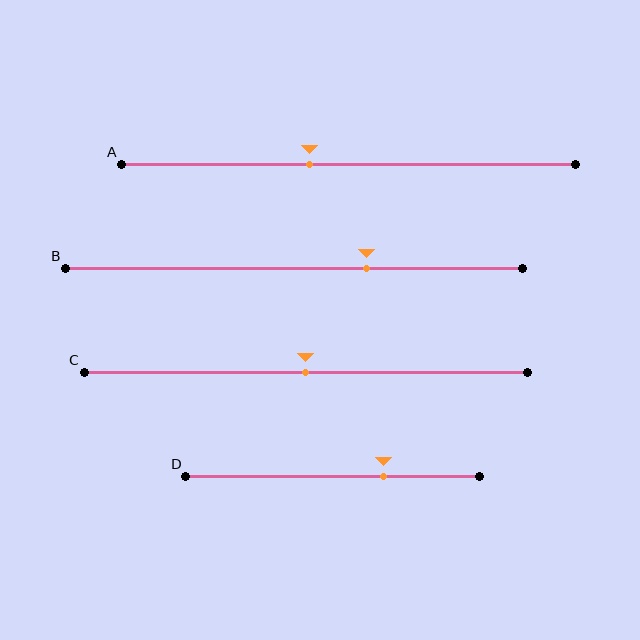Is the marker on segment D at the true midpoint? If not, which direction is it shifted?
No, the marker on segment D is shifted to the right by about 17% of the segment length.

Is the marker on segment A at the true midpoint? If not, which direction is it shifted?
No, the marker on segment A is shifted to the left by about 9% of the segment length.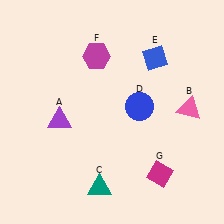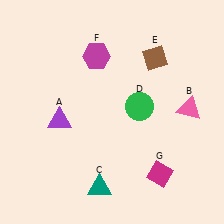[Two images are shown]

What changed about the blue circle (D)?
In Image 1, D is blue. In Image 2, it changed to green.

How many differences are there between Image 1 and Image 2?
There are 2 differences between the two images.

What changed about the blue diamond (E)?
In Image 1, E is blue. In Image 2, it changed to brown.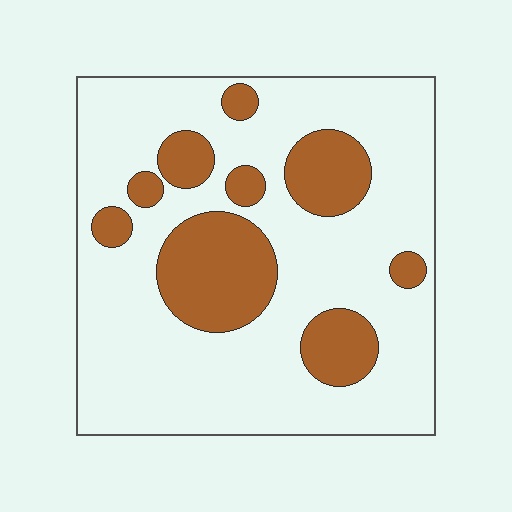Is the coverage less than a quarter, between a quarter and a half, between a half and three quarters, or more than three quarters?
Less than a quarter.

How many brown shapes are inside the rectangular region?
9.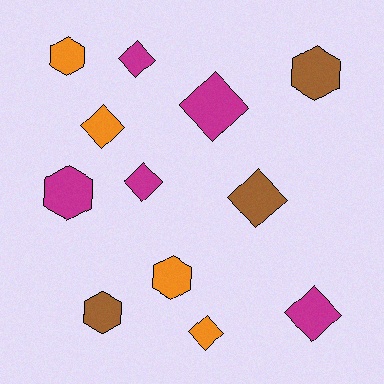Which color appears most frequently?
Magenta, with 5 objects.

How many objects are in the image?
There are 12 objects.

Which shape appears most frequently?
Diamond, with 7 objects.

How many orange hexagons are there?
There are 2 orange hexagons.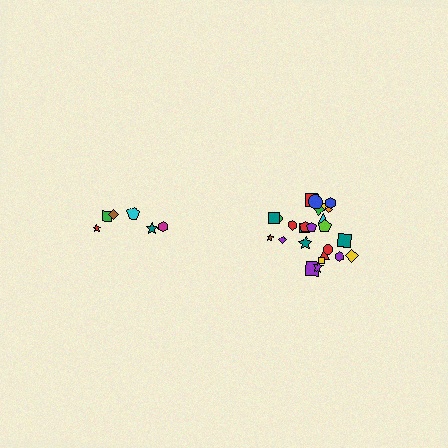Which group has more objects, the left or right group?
The right group.